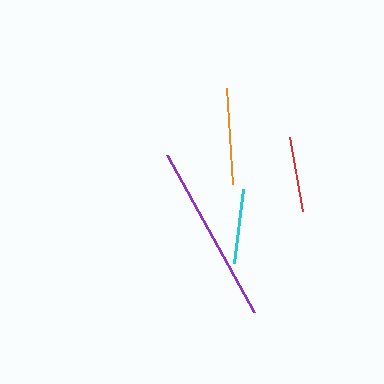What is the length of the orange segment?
The orange segment is approximately 96 pixels long.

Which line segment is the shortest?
The cyan line is the shortest at approximately 75 pixels.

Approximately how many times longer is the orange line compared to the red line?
The orange line is approximately 1.3 times the length of the red line.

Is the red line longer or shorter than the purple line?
The purple line is longer than the red line.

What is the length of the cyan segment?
The cyan segment is approximately 75 pixels long.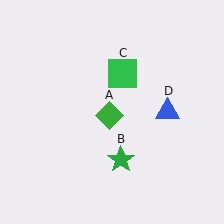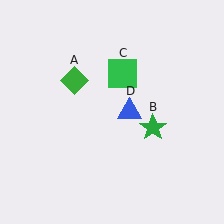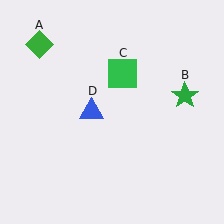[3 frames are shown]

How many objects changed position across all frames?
3 objects changed position: green diamond (object A), green star (object B), blue triangle (object D).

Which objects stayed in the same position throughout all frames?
Green square (object C) remained stationary.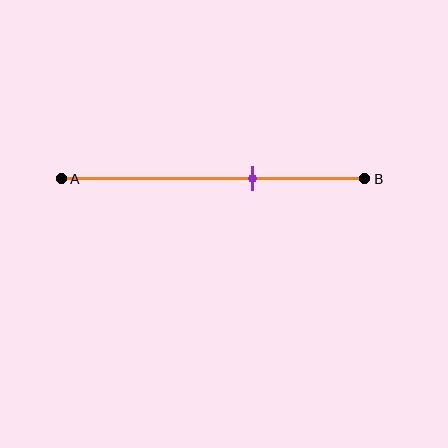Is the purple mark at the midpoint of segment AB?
No, the mark is at about 65% from A, not at the 50% midpoint.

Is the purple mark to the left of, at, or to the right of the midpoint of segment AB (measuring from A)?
The purple mark is to the right of the midpoint of segment AB.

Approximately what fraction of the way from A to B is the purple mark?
The purple mark is approximately 65% of the way from A to B.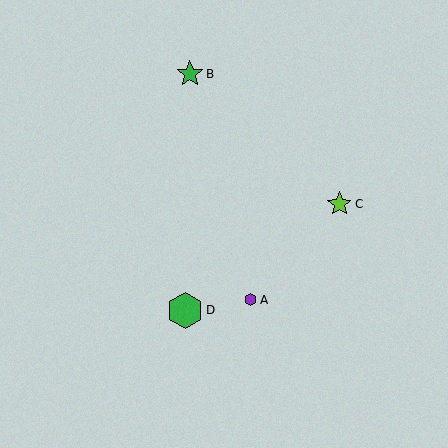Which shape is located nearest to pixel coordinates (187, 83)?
The green star (labeled B) at (190, 74) is nearest to that location.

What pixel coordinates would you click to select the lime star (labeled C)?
Click at (339, 204) to select the lime star C.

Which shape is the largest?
The green hexagon (labeled D) is the largest.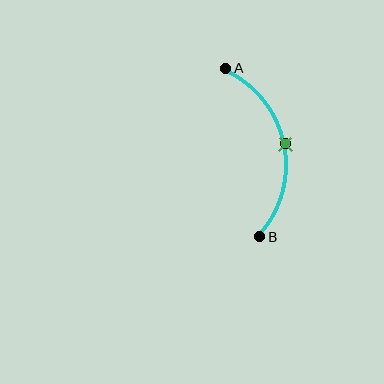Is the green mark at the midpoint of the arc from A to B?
Yes. The green mark lies on the arc at equal arc-length from both A and B — it is the arc midpoint.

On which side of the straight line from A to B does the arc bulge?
The arc bulges to the right of the straight line connecting A and B.